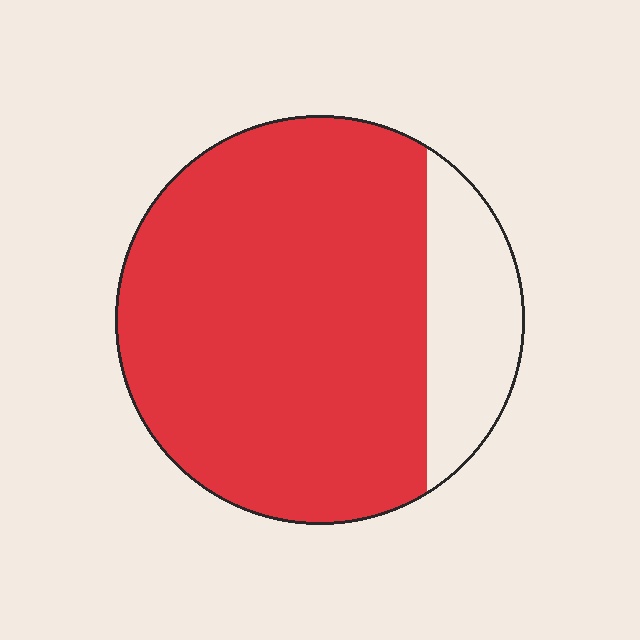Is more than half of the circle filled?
Yes.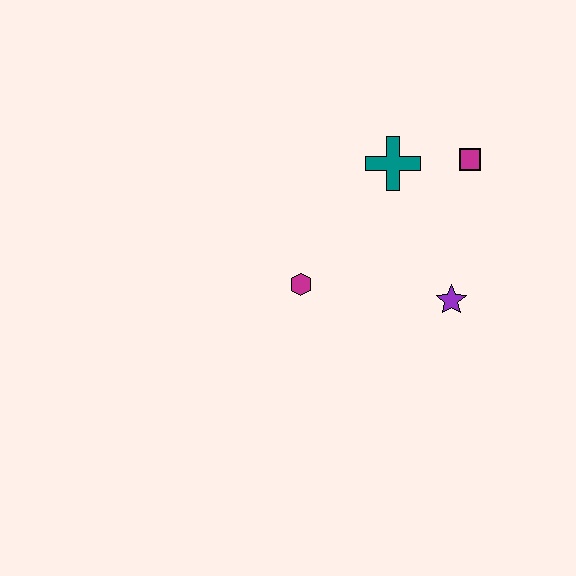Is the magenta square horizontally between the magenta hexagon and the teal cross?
No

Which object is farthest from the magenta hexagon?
The magenta square is farthest from the magenta hexagon.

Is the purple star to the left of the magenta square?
Yes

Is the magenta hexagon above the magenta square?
No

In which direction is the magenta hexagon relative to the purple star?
The magenta hexagon is to the left of the purple star.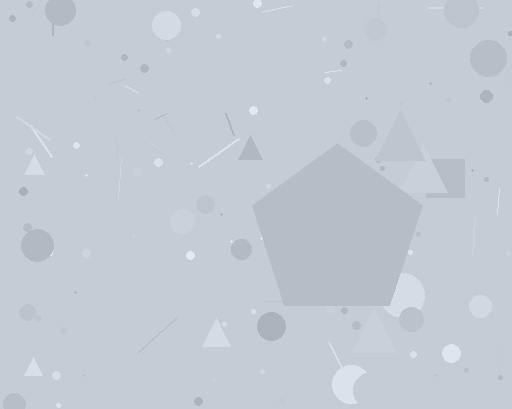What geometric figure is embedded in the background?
A pentagon is embedded in the background.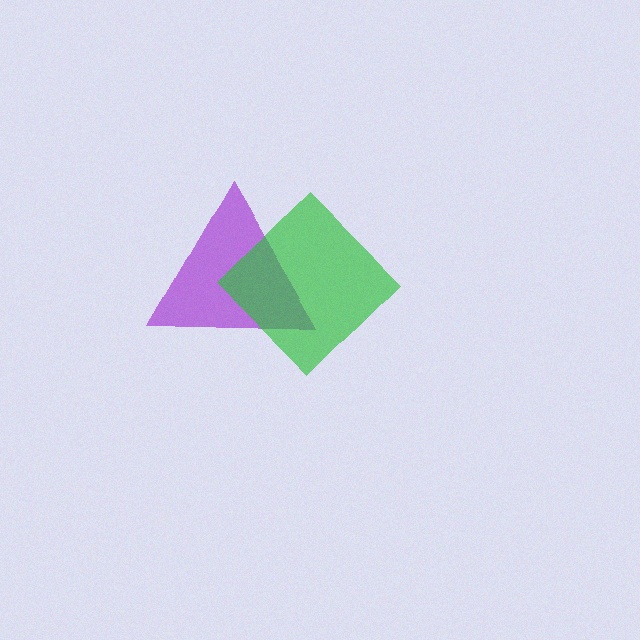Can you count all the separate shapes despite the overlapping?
Yes, there are 2 separate shapes.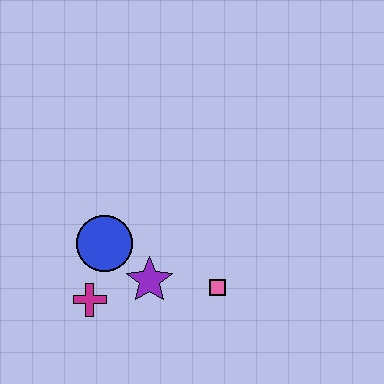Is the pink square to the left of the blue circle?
No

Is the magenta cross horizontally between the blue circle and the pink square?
No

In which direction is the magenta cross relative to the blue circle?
The magenta cross is below the blue circle.